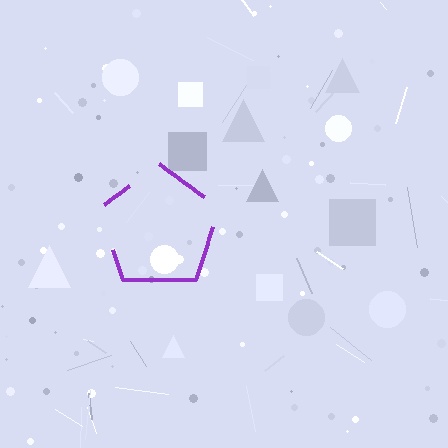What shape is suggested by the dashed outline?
The dashed outline suggests a pentagon.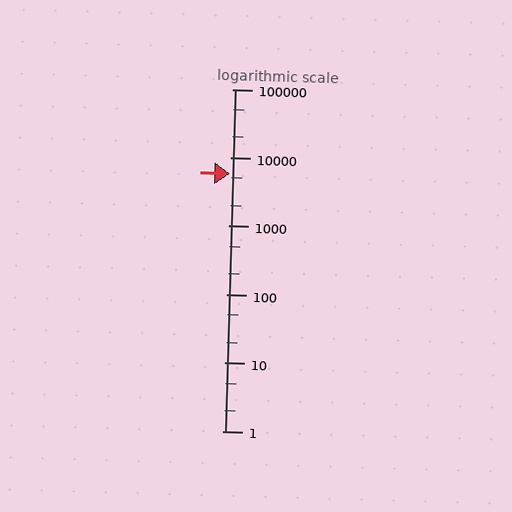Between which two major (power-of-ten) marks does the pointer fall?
The pointer is between 1000 and 10000.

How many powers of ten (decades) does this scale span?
The scale spans 5 decades, from 1 to 100000.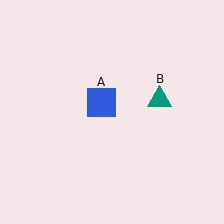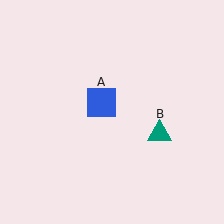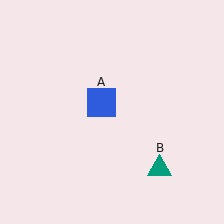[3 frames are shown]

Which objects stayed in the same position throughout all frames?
Blue square (object A) remained stationary.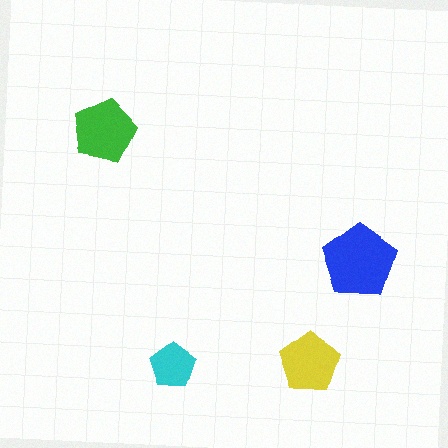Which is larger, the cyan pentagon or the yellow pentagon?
The yellow one.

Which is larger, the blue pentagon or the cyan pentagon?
The blue one.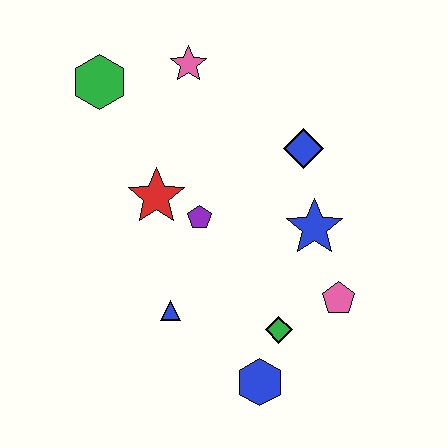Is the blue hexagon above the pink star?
No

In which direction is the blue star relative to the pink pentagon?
The blue star is above the pink pentagon.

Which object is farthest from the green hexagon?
The blue hexagon is farthest from the green hexagon.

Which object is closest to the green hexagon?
The pink star is closest to the green hexagon.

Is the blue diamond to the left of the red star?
No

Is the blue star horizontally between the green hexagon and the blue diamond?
No